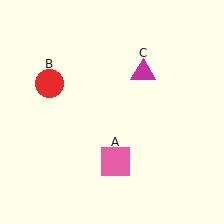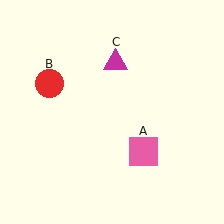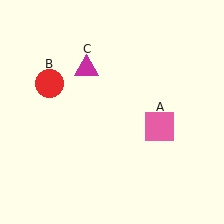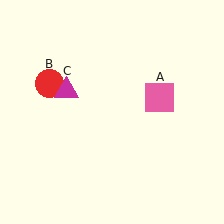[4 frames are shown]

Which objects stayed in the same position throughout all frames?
Red circle (object B) remained stationary.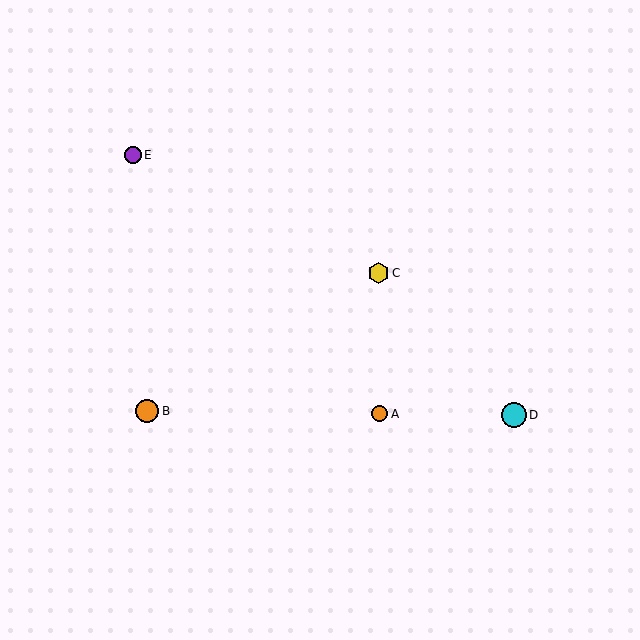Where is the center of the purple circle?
The center of the purple circle is at (133, 155).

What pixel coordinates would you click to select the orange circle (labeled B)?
Click at (147, 411) to select the orange circle B.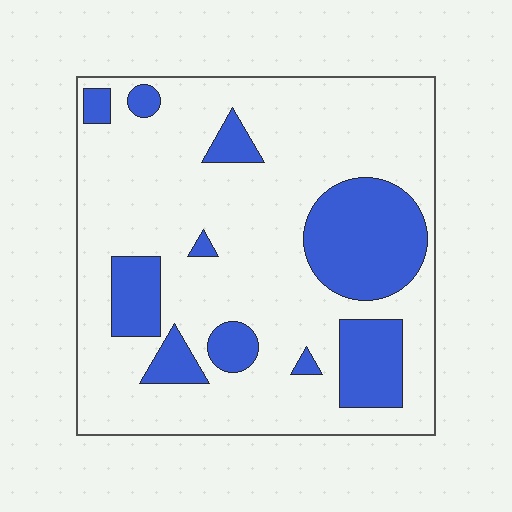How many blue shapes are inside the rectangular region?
10.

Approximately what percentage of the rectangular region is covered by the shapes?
Approximately 25%.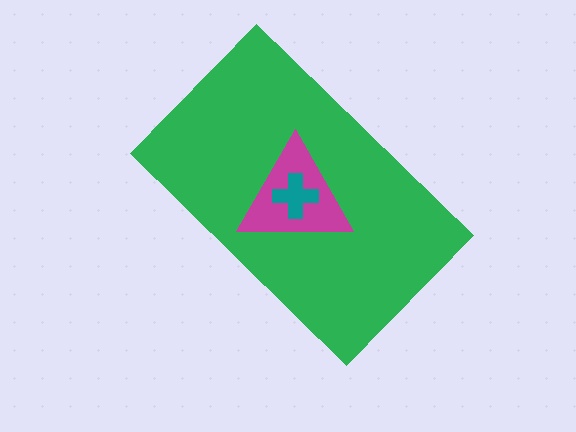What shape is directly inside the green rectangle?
The magenta triangle.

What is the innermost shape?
The teal cross.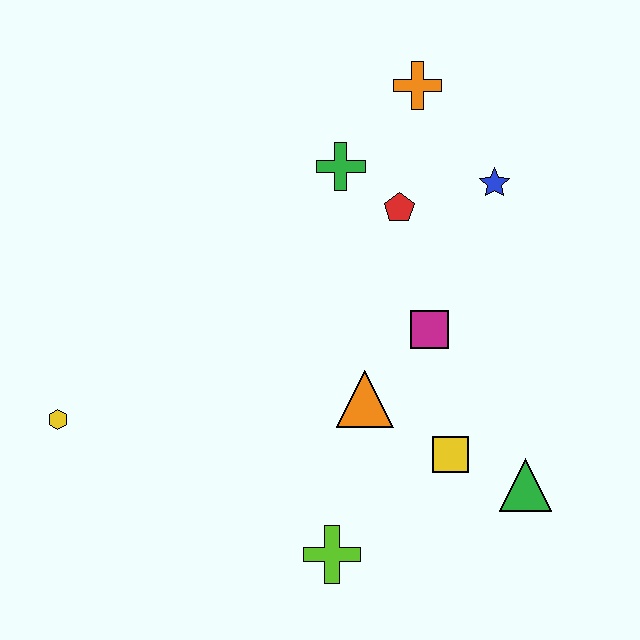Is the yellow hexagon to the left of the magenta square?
Yes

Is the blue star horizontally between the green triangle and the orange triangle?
Yes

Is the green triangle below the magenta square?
Yes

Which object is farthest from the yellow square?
The yellow hexagon is farthest from the yellow square.